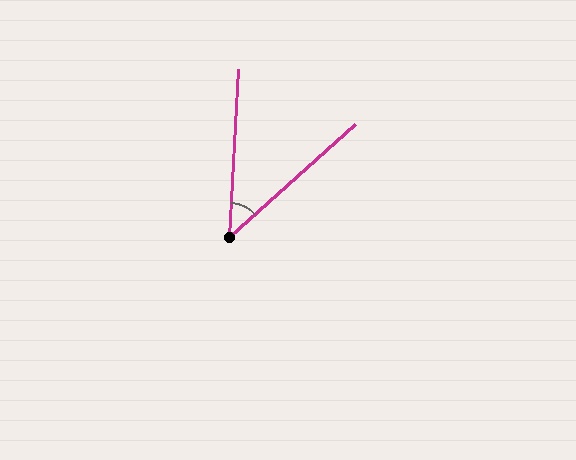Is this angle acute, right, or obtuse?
It is acute.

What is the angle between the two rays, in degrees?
Approximately 45 degrees.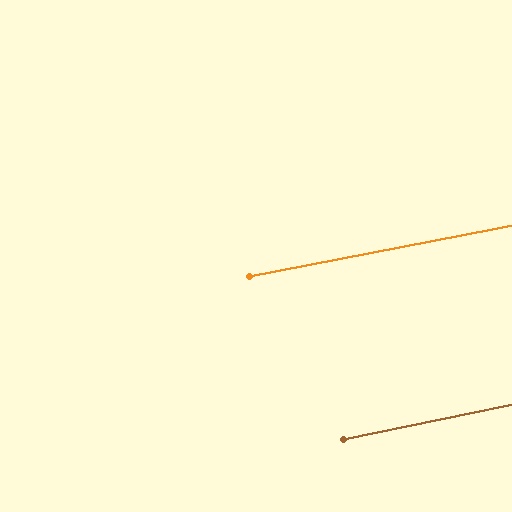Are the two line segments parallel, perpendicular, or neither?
Parallel — their directions differ by only 0.7°.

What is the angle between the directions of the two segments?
Approximately 1 degree.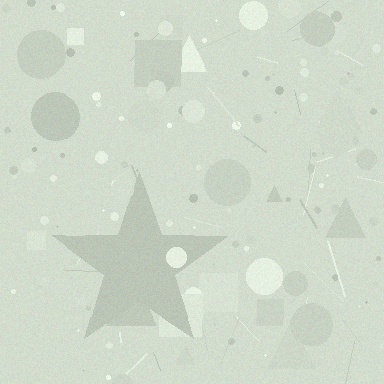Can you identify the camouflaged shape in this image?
The camouflaged shape is a star.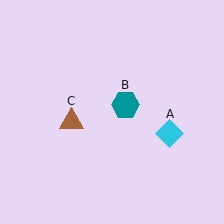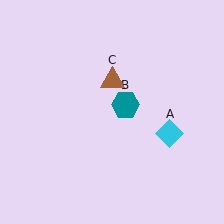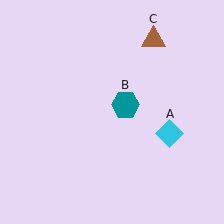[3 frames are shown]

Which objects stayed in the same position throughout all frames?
Cyan diamond (object A) and teal hexagon (object B) remained stationary.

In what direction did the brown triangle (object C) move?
The brown triangle (object C) moved up and to the right.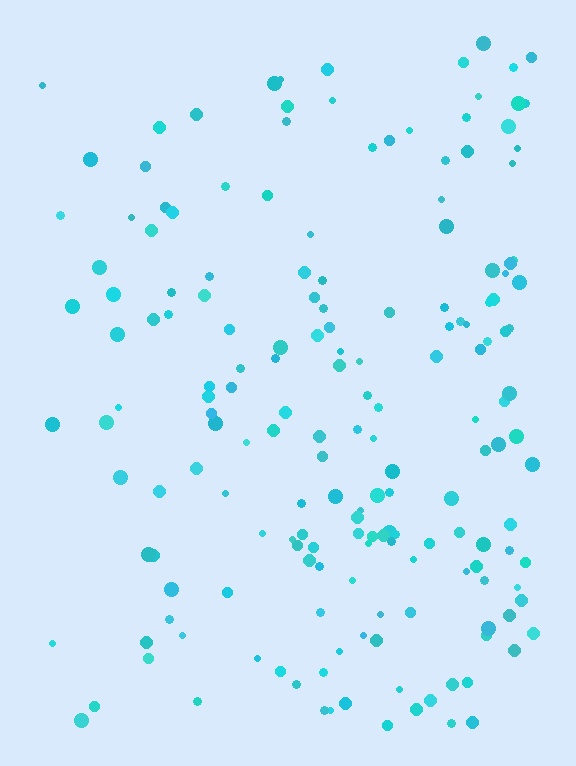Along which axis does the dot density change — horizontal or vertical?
Horizontal.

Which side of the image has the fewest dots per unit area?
The left.